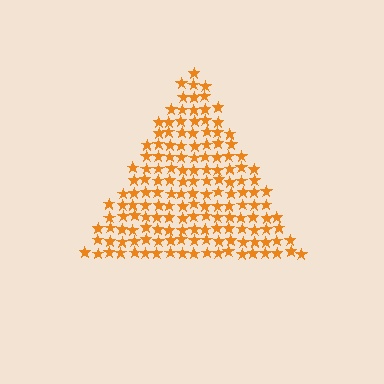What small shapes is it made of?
It is made of small stars.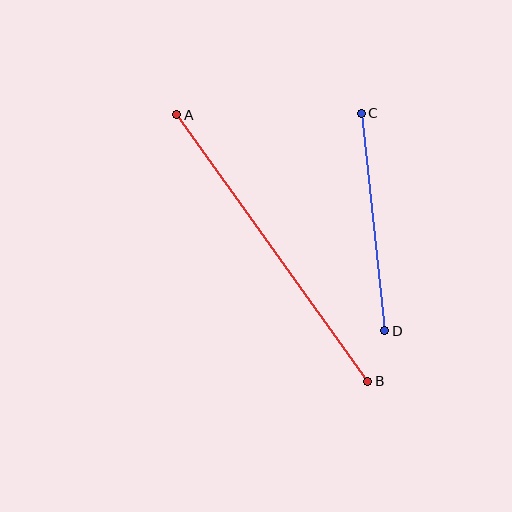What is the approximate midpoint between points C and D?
The midpoint is at approximately (373, 222) pixels.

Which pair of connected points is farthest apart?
Points A and B are farthest apart.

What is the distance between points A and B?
The distance is approximately 328 pixels.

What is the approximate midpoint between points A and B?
The midpoint is at approximately (272, 248) pixels.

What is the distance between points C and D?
The distance is approximately 219 pixels.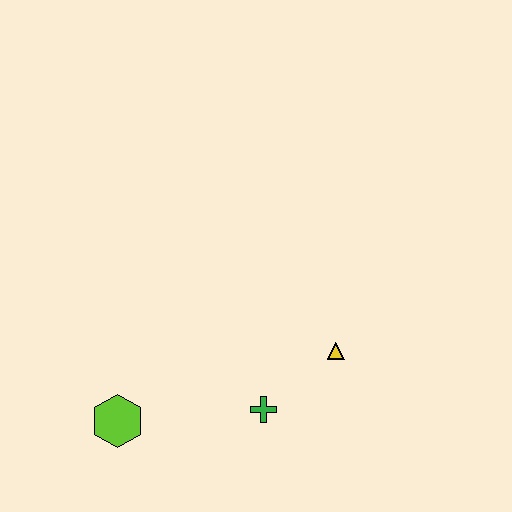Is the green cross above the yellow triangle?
No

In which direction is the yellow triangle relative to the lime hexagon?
The yellow triangle is to the right of the lime hexagon.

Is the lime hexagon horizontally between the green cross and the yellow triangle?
No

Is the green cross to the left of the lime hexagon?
No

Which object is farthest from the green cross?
The lime hexagon is farthest from the green cross.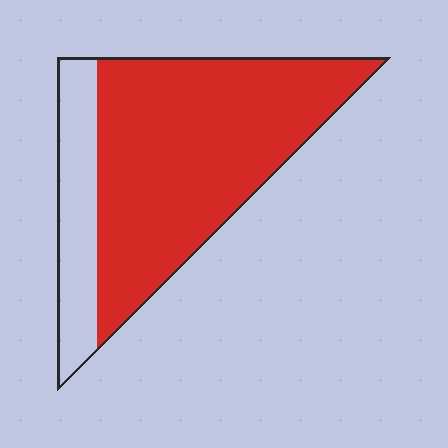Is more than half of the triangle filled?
Yes.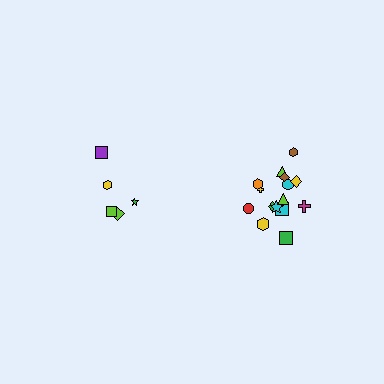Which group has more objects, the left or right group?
The right group.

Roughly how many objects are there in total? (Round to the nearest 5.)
Roughly 20 objects in total.